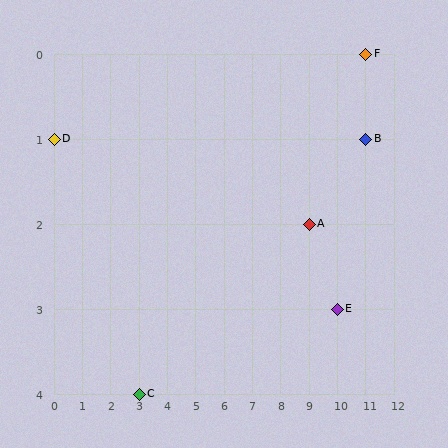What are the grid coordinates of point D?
Point D is at grid coordinates (0, 1).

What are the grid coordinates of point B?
Point B is at grid coordinates (11, 1).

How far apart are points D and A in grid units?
Points D and A are 9 columns and 1 row apart (about 9.1 grid units diagonally).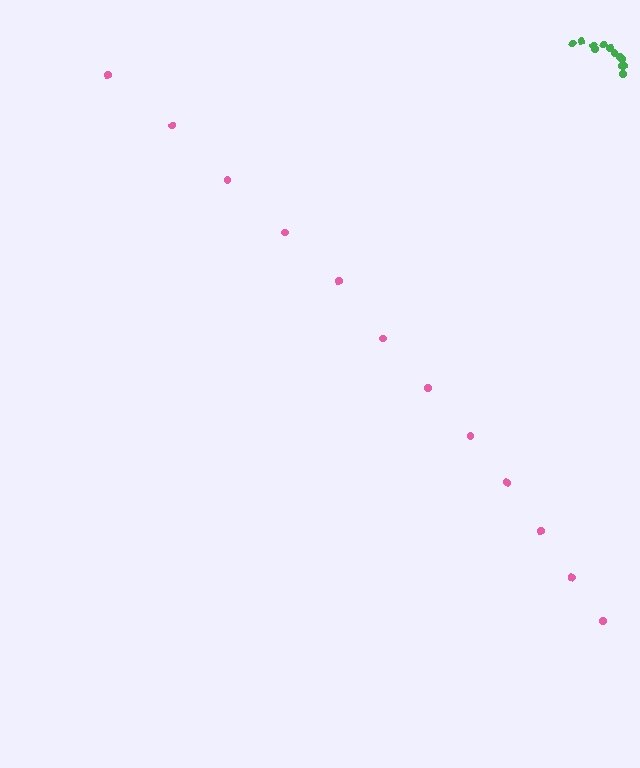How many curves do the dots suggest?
There are 2 distinct paths.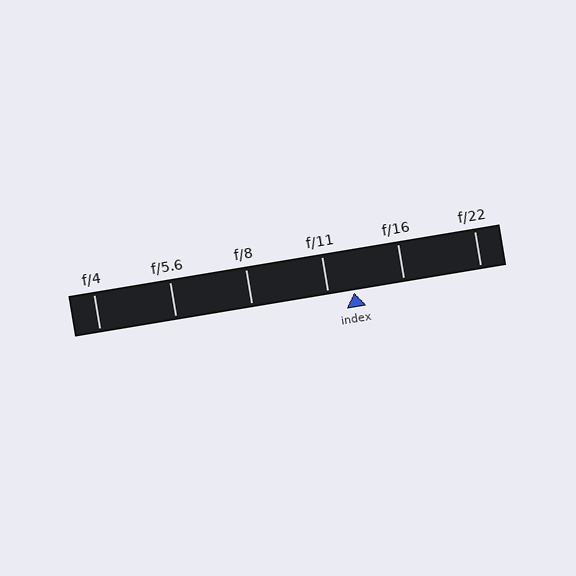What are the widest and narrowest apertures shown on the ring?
The widest aperture shown is f/4 and the narrowest is f/22.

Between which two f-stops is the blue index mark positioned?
The index mark is between f/11 and f/16.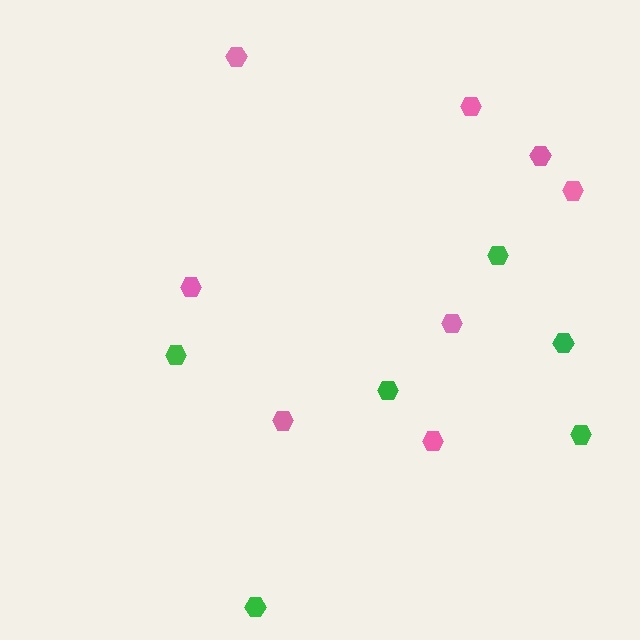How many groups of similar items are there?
There are 2 groups: one group of pink hexagons (8) and one group of green hexagons (6).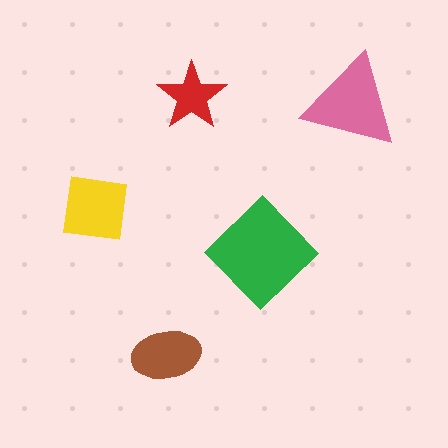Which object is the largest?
The green diamond.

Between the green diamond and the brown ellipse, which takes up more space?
The green diamond.